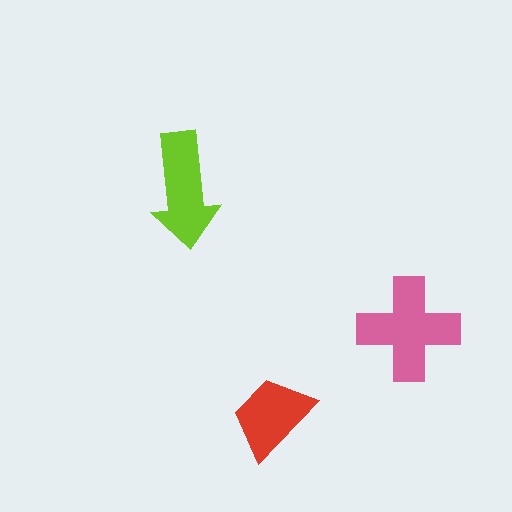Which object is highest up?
The lime arrow is topmost.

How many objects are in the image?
There are 3 objects in the image.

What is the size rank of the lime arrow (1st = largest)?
2nd.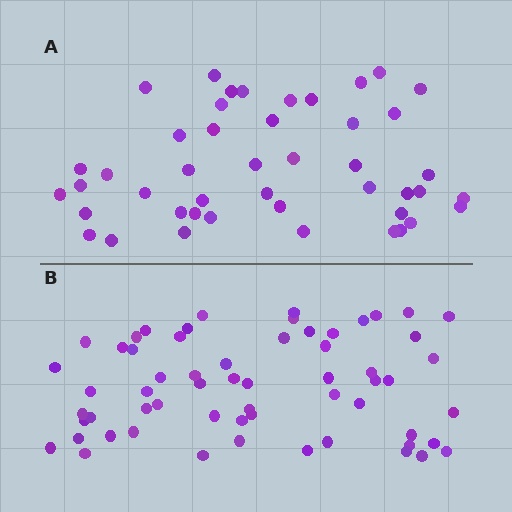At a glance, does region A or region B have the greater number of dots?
Region B (the bottom region) has more dots.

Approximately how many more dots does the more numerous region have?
Region B has approximately 15 more dots than region A.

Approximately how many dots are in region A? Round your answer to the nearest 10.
About 40 dots. (The exact count is 45, which rounds to 40.)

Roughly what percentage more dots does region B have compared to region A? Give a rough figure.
About 35% more.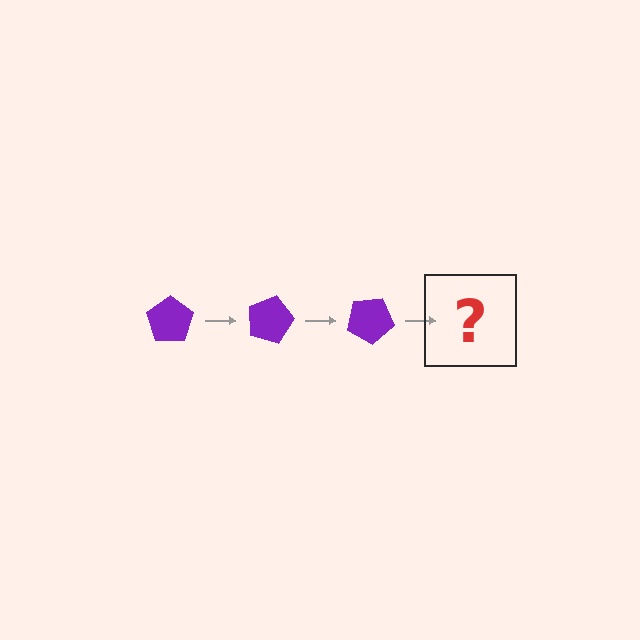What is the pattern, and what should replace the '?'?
The pattern is that the pentagon rotates 15 degrees each step. The '?' should be a purple pentagon rotated 45 degrees.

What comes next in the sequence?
The next element should be a purple pentagon rotated 45 degrees.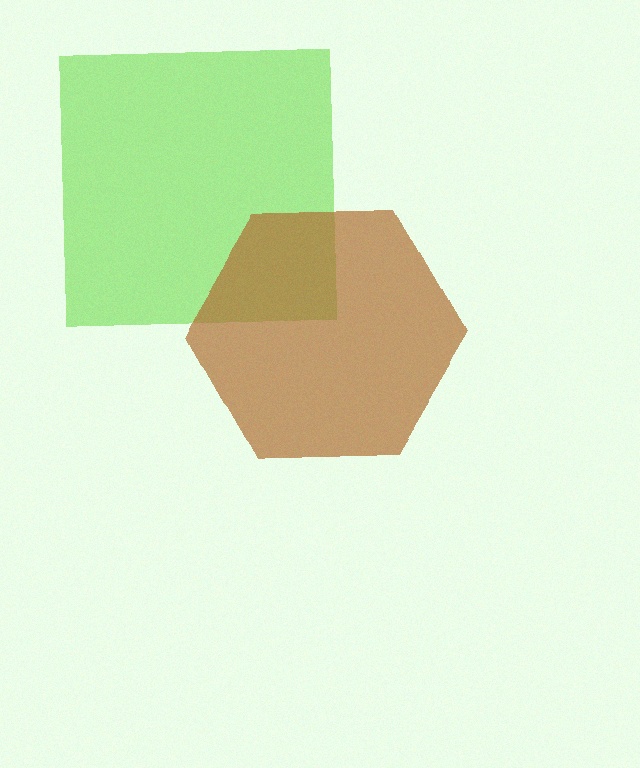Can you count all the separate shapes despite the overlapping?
Yes, there are 2 separate shapes.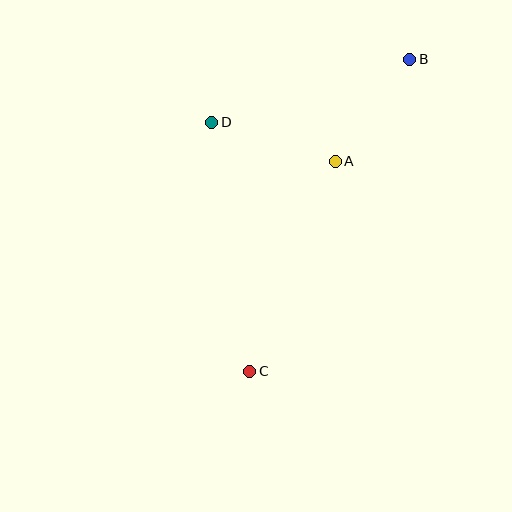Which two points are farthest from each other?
Points B and C are farthest from each other.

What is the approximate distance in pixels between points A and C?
The distance between A and C is approximately 227 pixels.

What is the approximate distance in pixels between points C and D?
The distance between C and D is approximately 252 pixels.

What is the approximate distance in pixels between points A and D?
The distance between A and D is approximately 130 pixels.